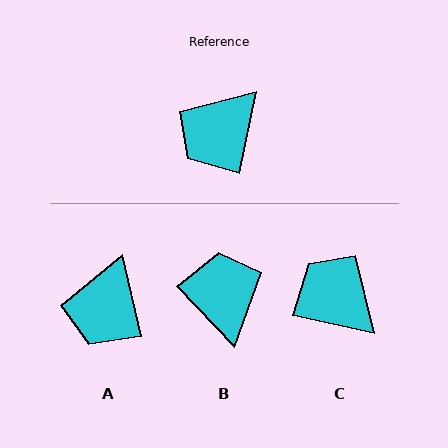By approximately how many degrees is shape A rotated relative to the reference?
Approximately 24 degrees counter-clockwise.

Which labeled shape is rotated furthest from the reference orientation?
B, about 125 degrees away.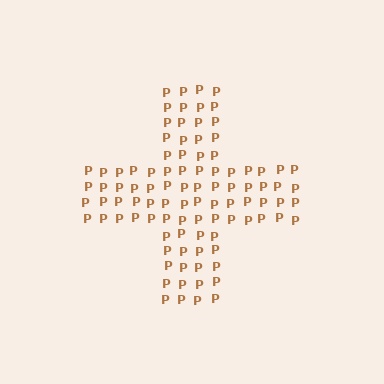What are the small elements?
The small elements are letter P's.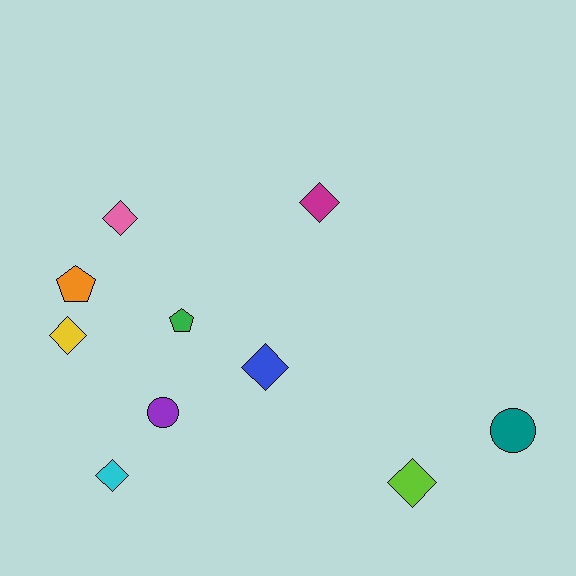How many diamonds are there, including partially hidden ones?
There are 6 diamonds.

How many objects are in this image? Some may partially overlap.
There are 10 objects.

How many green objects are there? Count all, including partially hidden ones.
There is 1 green object.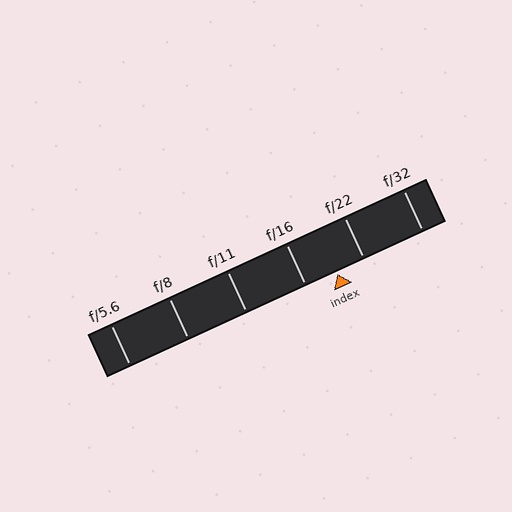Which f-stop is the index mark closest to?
The index mark is closest to f/22.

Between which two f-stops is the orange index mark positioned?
The index mark is between f/16 and f/22.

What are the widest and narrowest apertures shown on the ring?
The widest aperture shown is f/5.6 and the narrowest is f/32.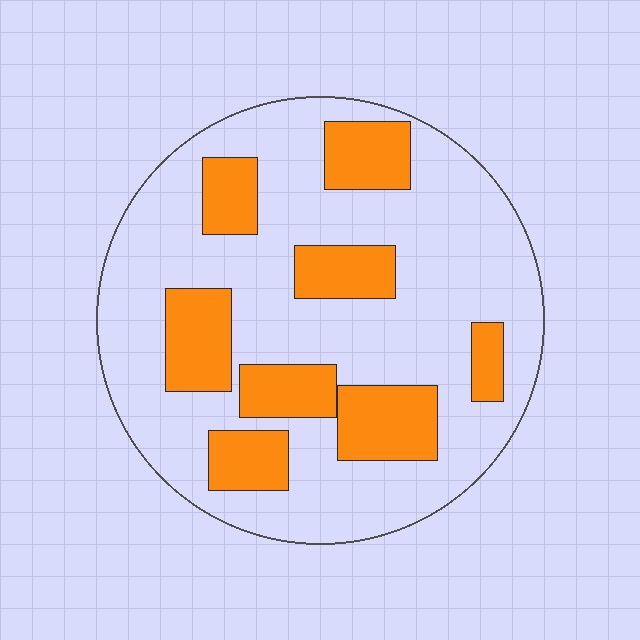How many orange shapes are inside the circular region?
8.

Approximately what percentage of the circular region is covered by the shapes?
Approximately 25%.